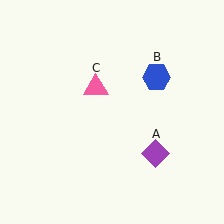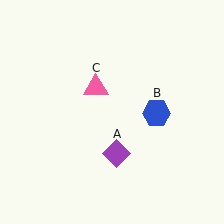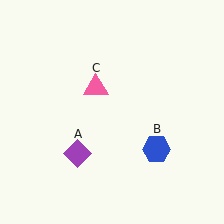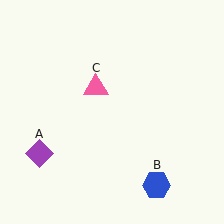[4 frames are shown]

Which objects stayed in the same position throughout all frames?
Pink triangle (object C) remained stationary.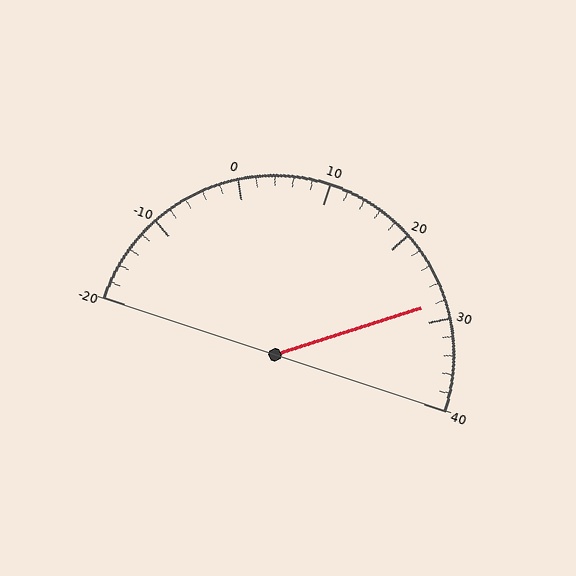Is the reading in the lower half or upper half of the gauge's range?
The reading is in the upper half of the range (-20 to 40).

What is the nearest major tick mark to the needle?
The nearest major tick mark is 30.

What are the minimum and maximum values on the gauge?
The gauge ranges from -20 to 40.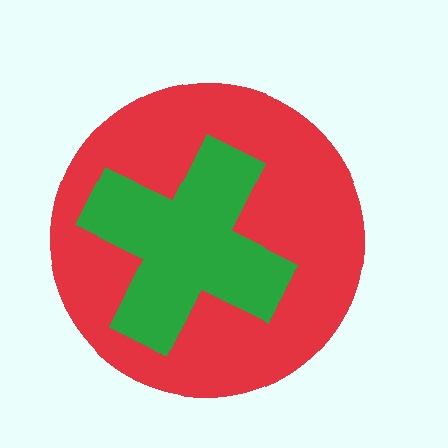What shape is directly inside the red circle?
The green cross.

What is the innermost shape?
The green cross.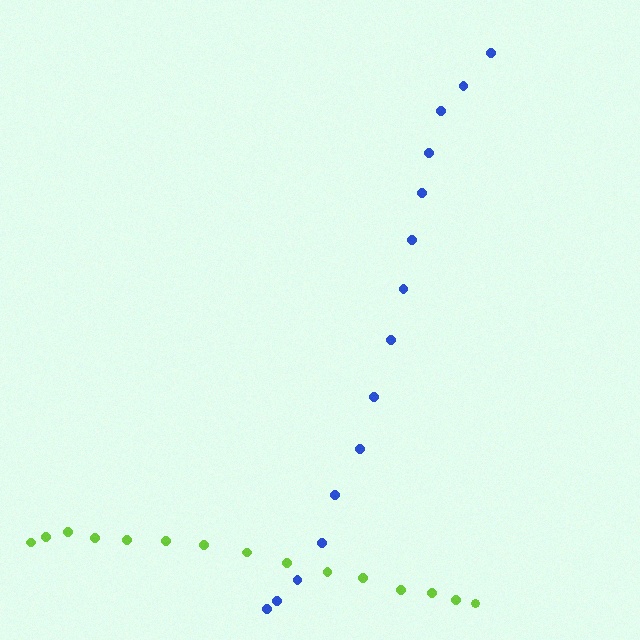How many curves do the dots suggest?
There are 2 distinct paths.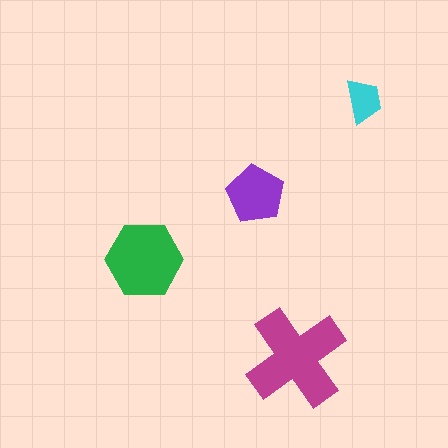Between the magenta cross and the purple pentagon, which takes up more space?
The magenta cross.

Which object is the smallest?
The cyan trapezoid.